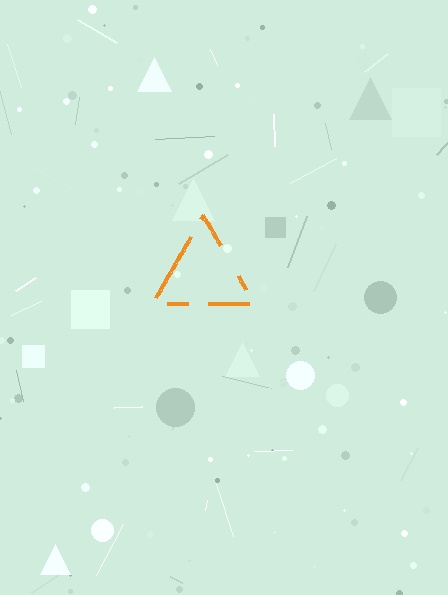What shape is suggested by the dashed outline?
The dashed outline suggests a triangle.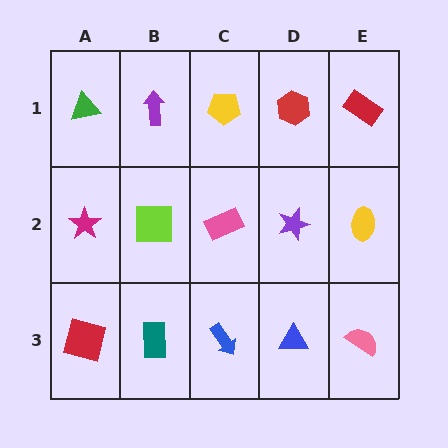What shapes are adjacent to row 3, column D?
A purple star (row 2, column D), a blue arrow (row 3, column C), a pink semicircle (row 3, column E).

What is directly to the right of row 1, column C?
A red hexagon.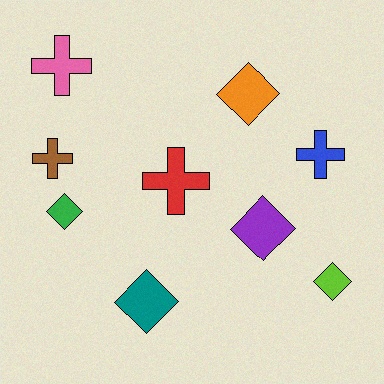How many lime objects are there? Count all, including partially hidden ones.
There is 1 lime object.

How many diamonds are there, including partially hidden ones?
There are 5 diamonds.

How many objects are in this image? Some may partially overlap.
There are 9 objects.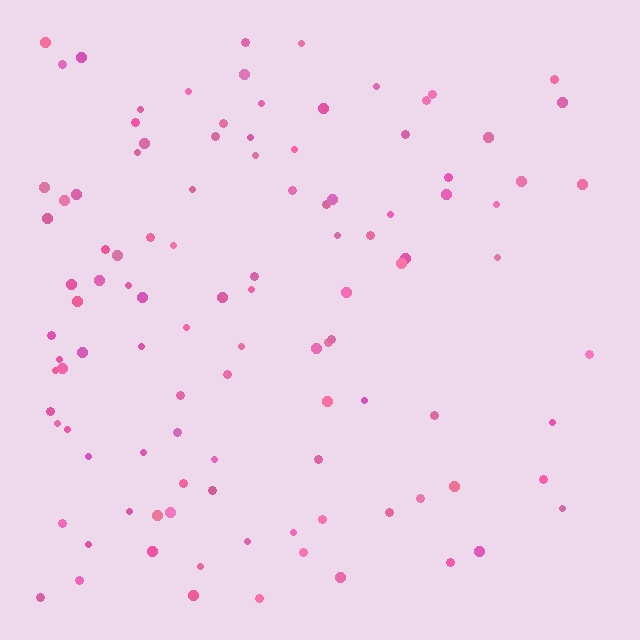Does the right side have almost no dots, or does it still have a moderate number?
Still a moderate number, just noticeably fewer than the left.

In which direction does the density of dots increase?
From right to left, with the left side densest.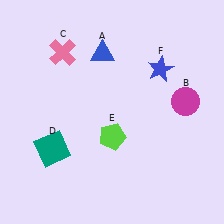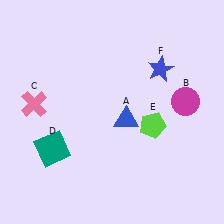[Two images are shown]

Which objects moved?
The objects that moved are: the blue triangle (A), the pink cross (C), the lime pentagon (E).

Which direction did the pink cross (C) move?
The pink cross (C) moved down.